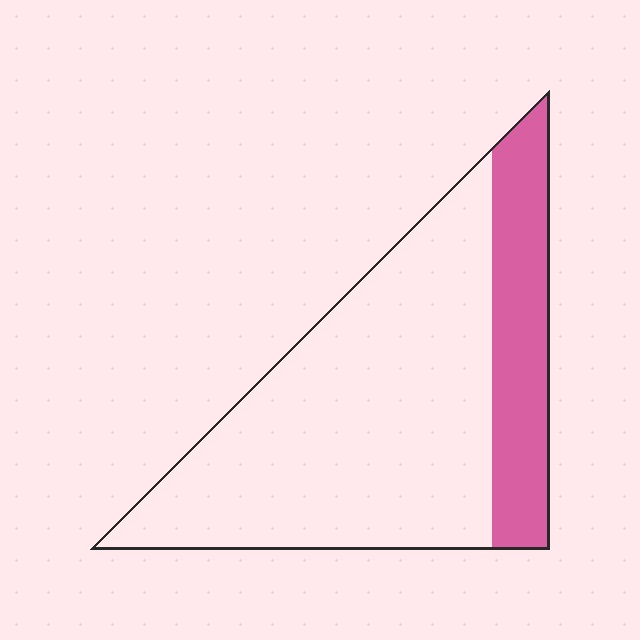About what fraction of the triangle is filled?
About one quarter (1/4).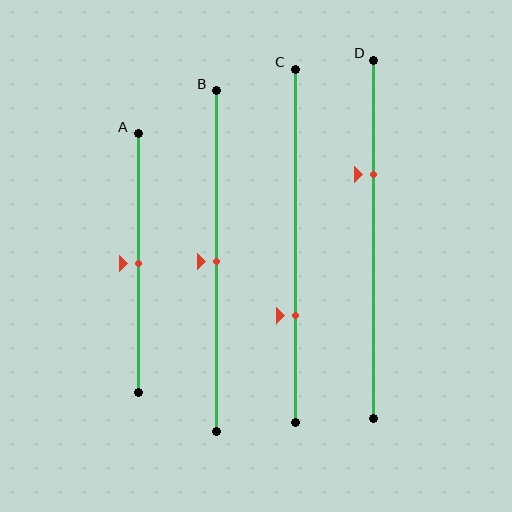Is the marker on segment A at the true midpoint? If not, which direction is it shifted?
Yes, the marker on segment A is at the true midpoint.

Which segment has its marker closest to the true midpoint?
Segment A has its marker closest to the true midpoint.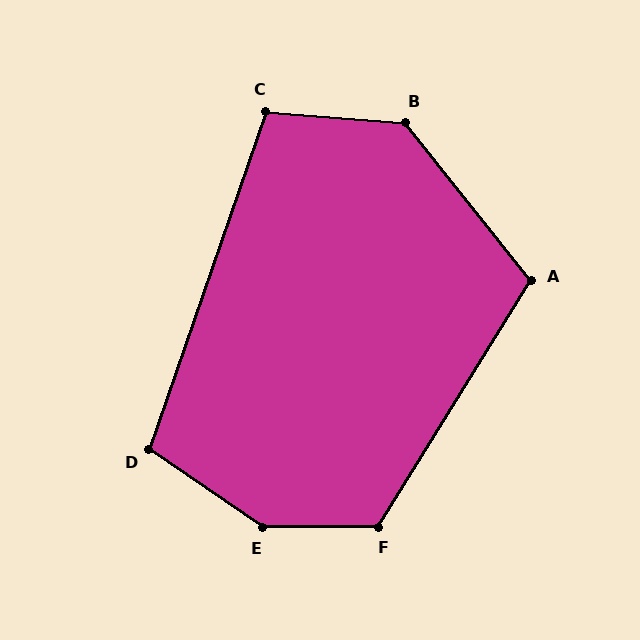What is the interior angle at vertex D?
Approximately 105 degrees (obtuse).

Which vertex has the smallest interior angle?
C, at approximately 105 degrees.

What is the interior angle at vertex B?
Approximately 133 degrees (obtuse).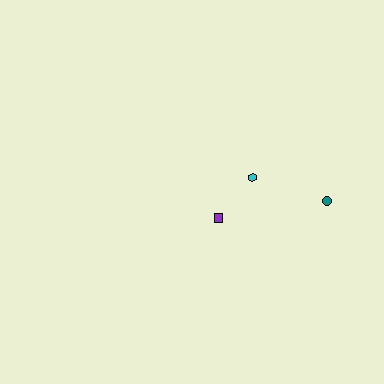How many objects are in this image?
There are 3 objects.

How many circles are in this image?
There is 1 circle.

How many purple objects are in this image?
There is 1 purple object.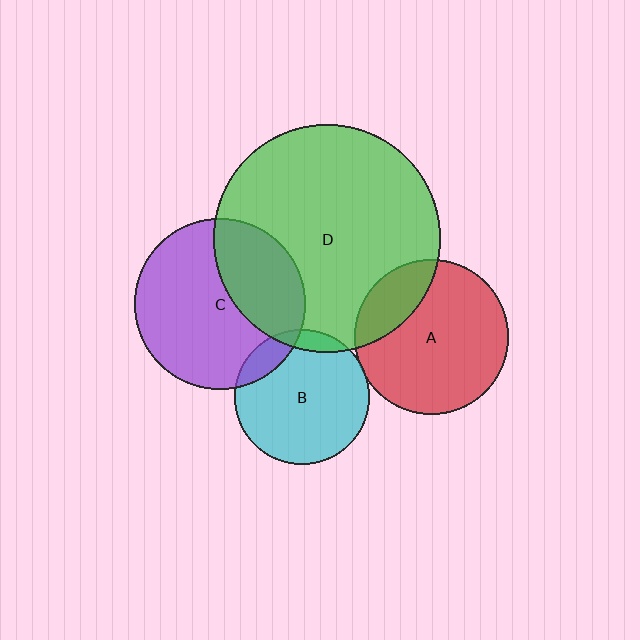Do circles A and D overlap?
Yes.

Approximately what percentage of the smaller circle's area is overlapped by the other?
Approximately 20%.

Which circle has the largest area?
Circle D (green).